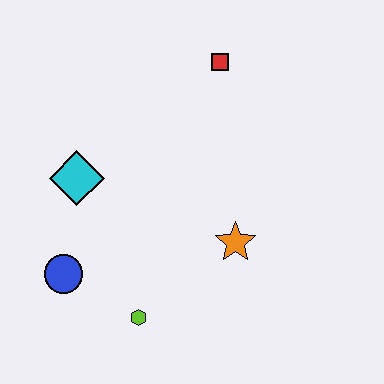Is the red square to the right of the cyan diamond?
Yes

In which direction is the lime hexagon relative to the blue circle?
The lime hexagon is to the right of the blue circle.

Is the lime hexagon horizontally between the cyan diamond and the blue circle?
No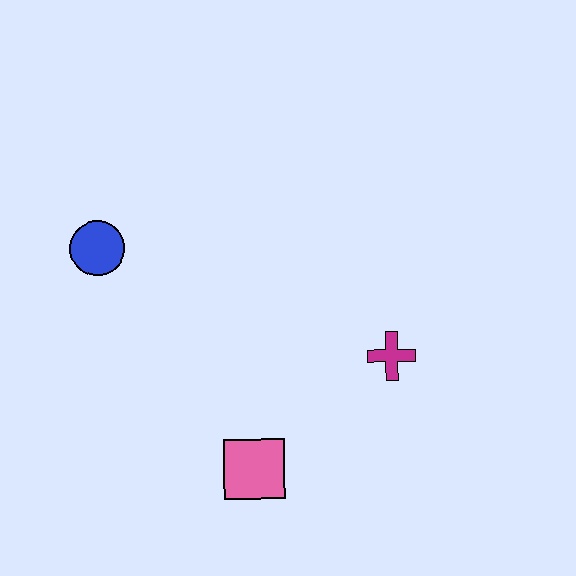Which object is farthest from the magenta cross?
The blue circle is farthest from the magenta cross.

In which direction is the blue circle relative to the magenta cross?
The blue circle is to the left of the magenta cross.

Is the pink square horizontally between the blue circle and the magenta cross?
Yes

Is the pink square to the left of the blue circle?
No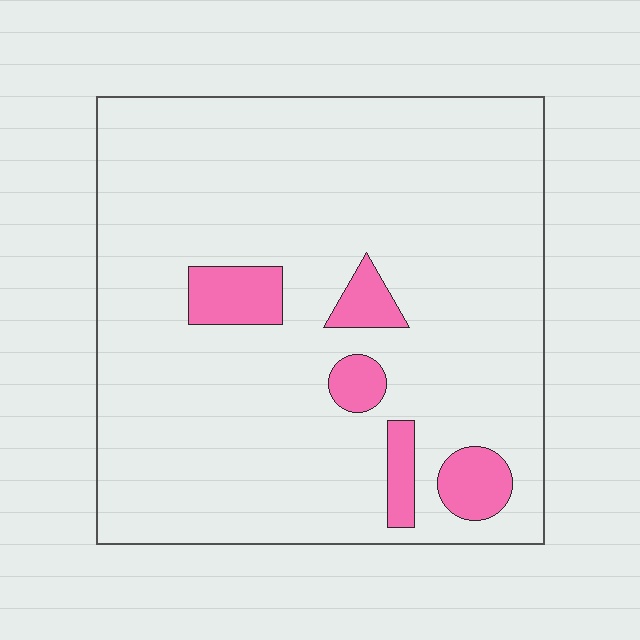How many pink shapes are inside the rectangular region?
5.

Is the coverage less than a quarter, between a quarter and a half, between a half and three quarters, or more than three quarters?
Less than a quarter.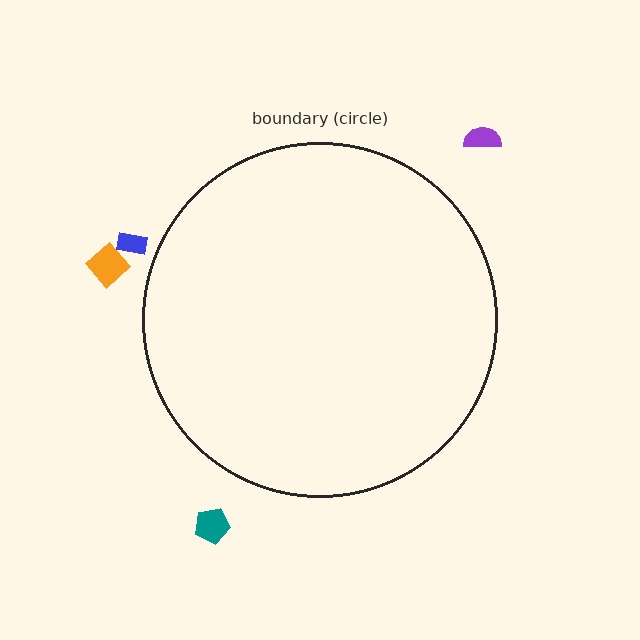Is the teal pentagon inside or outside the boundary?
Outside.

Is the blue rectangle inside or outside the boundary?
Outside.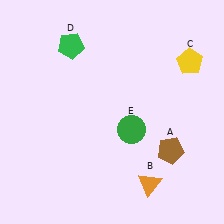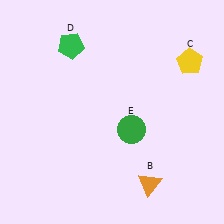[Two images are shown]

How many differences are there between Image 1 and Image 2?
There is 1 difference between the two images.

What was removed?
The brown pentagon (A) was removed in Image 2.